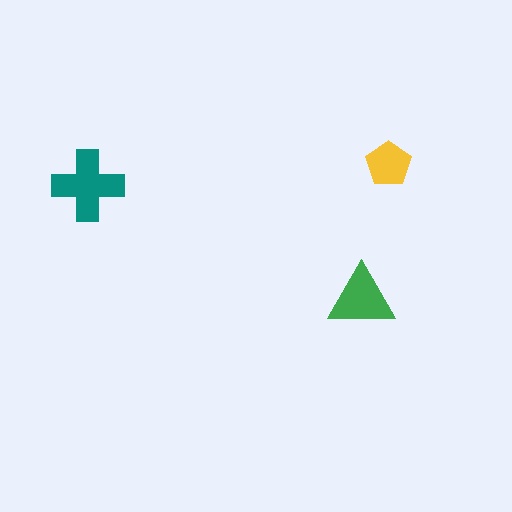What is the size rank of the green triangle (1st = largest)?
2nd.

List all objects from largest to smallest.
The teal cross, the green triangle, the yellow pentagon.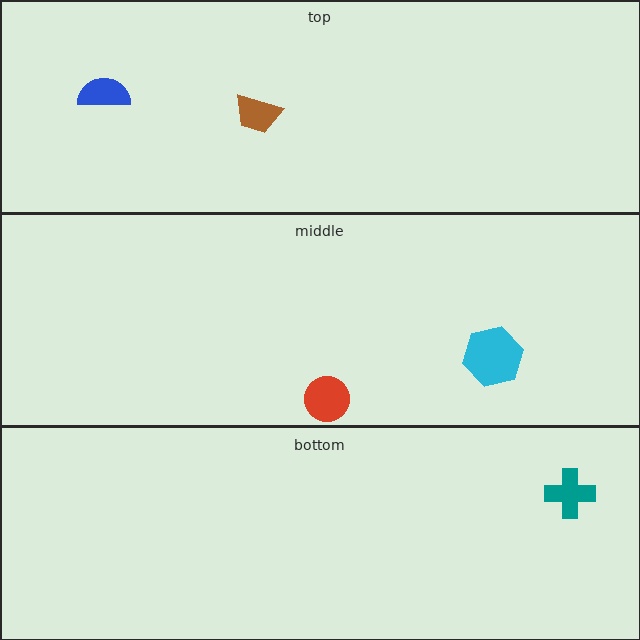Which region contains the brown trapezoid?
The top region.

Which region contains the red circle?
The middle region.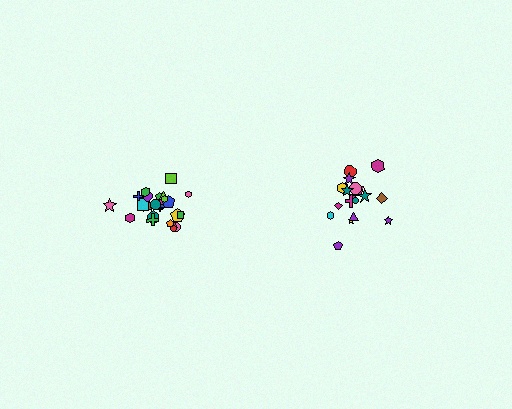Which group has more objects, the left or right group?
The left group.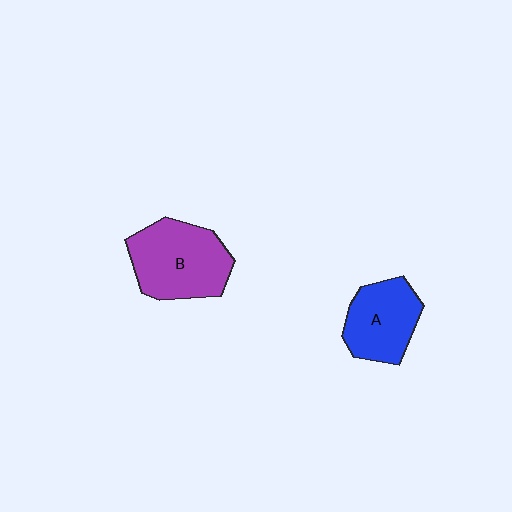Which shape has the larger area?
Shape B (purple).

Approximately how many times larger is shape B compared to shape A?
Approximately 1.3 times.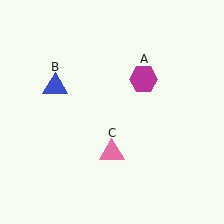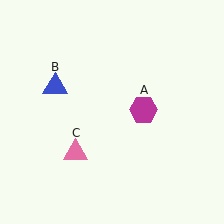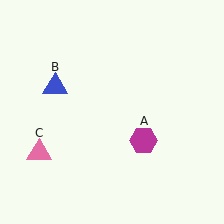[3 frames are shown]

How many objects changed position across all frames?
2 objects changed position: magenta hexagon (object A), pink triangle (object C).